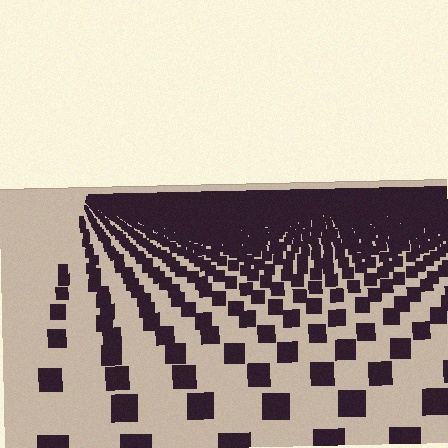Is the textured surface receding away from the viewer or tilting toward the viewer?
The surface is receding away from the viewer. Texture elements get smaller and denser toward the top.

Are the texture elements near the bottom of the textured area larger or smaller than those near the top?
Larger. Near the bottom, elements are closer to the viewer and appear at a bigger on-screen size.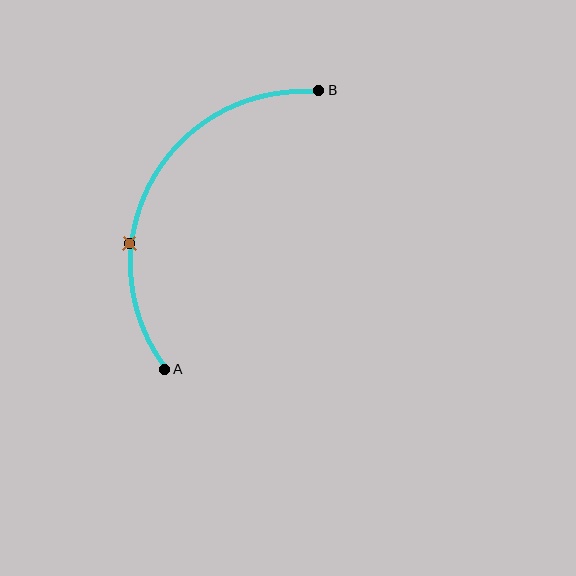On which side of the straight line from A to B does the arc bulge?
The arc bulges to the left of the straight line connecting A and B.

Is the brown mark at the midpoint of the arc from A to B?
No. The brown mark lies on the arc but is closer to endpoint A. The arc midpoint would be at the point on the curve equidistant along the arc from both A and B.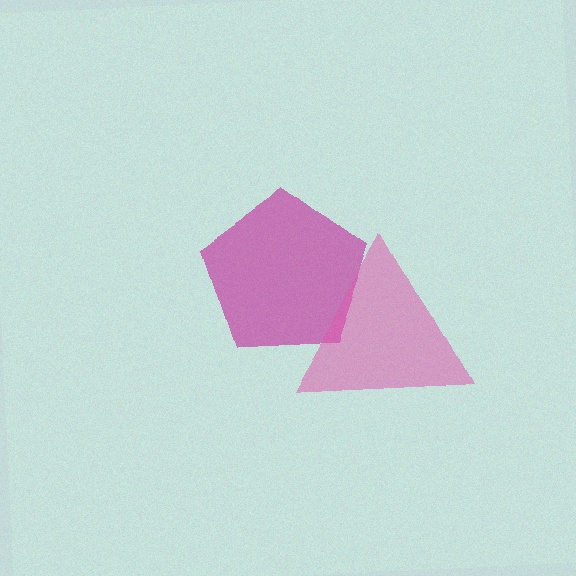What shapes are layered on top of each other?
The layered shapes are: a magenta pentagon, a pink triangle.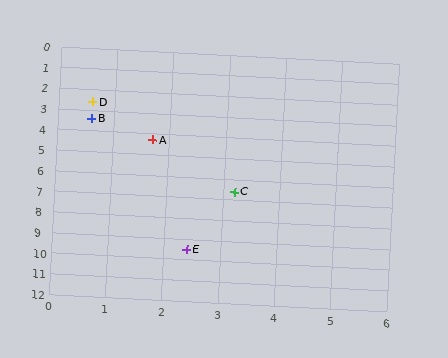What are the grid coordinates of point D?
Point D is at approximately (0.6, 2.6).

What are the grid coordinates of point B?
Point B is at approximately (0.6, 3.4).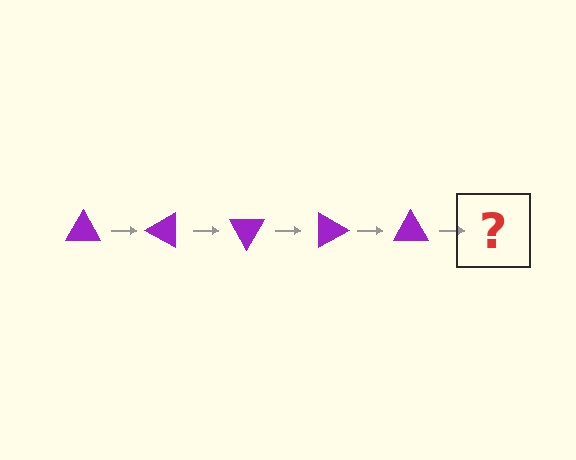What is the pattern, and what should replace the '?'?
The pattern is that the triangle rotates 30 degrees each step. The '?' should be a purple triangle rotated 150 degrees.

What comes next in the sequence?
The next element should be a purple triangle rotated 150 degrees.